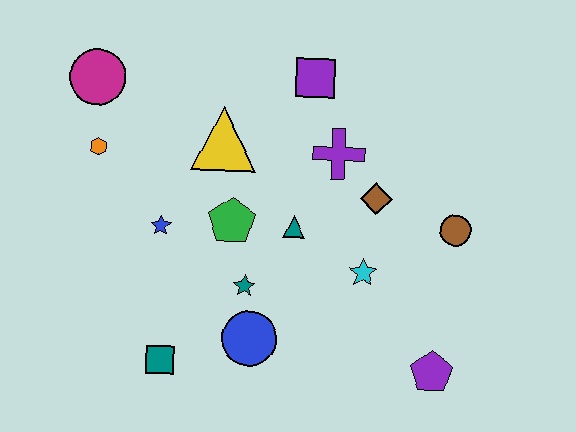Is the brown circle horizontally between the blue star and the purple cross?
No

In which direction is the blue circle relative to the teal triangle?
The blue circle is below the teal triangle.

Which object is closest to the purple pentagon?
The cyan star is closest to the purple pentagon.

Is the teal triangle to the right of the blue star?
Yes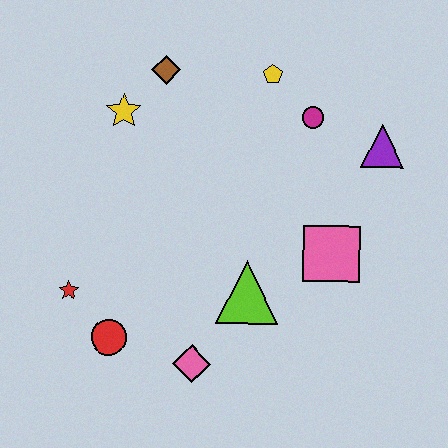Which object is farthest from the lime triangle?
The brown diamond is farthest from the lime triangle.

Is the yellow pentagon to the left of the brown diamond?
No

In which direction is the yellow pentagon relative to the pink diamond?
The yellow pentagon is above the pink diamond.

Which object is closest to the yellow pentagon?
The magenta circle is closest to the yellow pentagon.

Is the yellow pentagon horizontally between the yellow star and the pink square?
Yes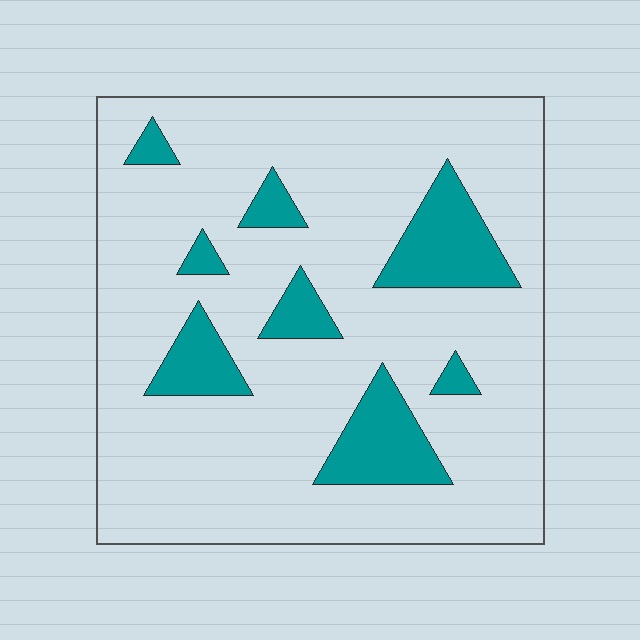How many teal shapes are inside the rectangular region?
8.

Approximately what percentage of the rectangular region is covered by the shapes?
Approximately 15%.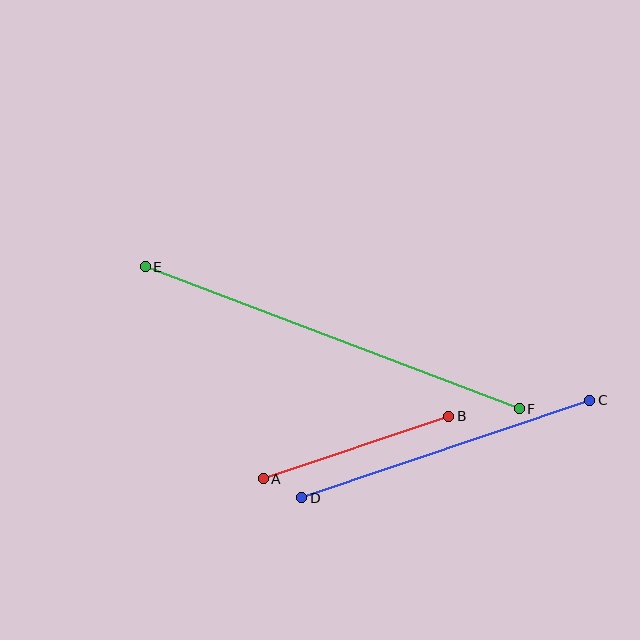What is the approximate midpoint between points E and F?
The midpoint is at approximately (332, 338) pixels.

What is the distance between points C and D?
The distance is approximately 304 pixels.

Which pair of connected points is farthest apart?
Points E and F are farthest apart.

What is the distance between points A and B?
The distance is approximately 196 pixels.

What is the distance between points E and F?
The distance is approximately 400 pixels.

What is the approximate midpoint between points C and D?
The midpoint is at approximately (446, 449) pixels.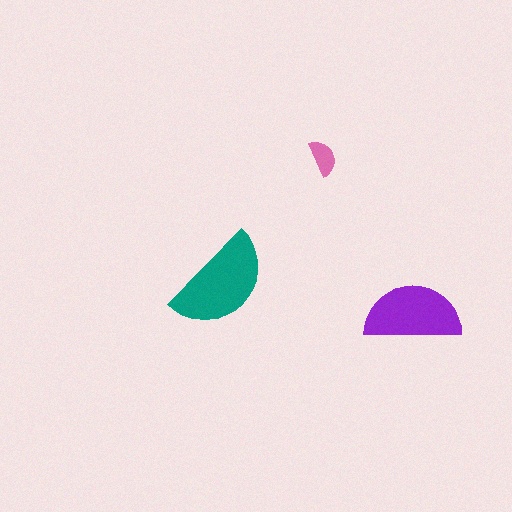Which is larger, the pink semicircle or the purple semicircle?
The purple one.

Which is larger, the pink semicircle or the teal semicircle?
The teal one.